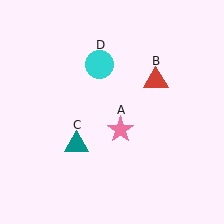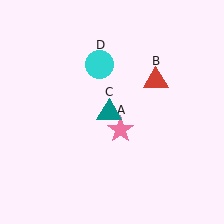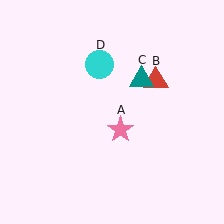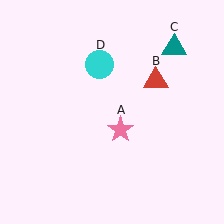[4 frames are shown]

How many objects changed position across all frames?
1 object changed position: teal triangle (object C).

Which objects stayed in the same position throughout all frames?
Pink star (object A) and red triangle (object B) and cyan circle (object D) remained stationary.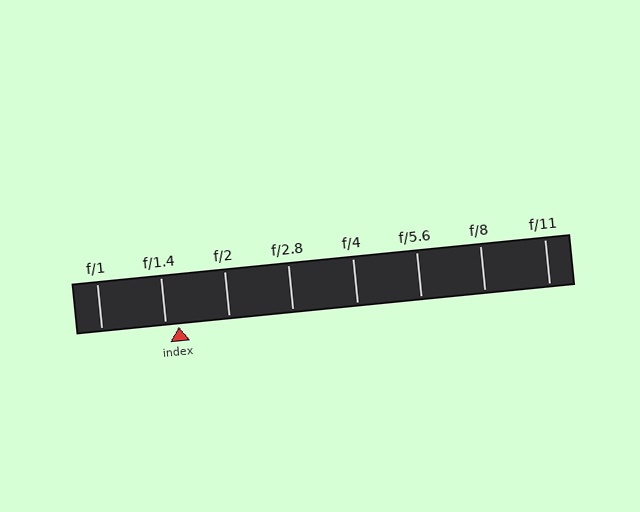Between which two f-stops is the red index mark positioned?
The index mark is between f/1.4 and f/2.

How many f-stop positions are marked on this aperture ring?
There are 8 f-stop positions marked.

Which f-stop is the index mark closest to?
The index mark is closest to f/1.4.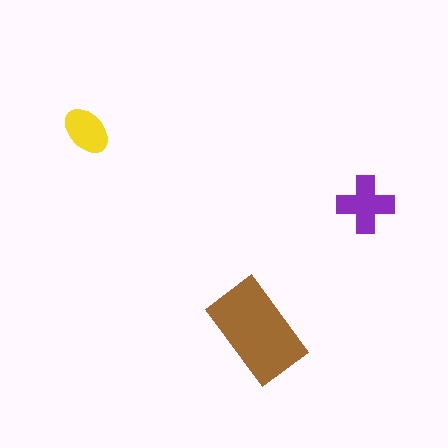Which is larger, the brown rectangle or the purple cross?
The brown rectangle.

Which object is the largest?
The brown rectangle.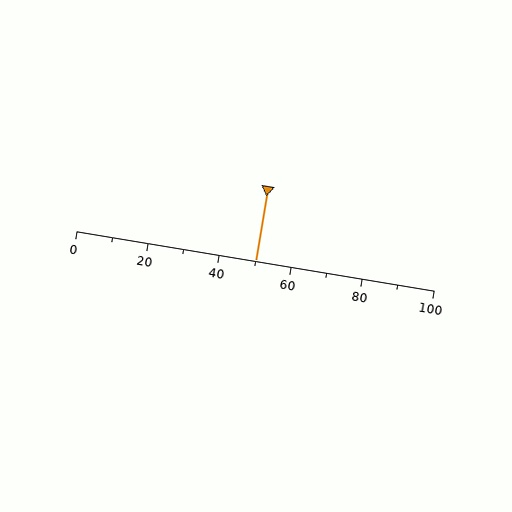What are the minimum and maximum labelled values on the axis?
The axis runs from 0 to 100.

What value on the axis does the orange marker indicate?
The marker indicates approximately 50.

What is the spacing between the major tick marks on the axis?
The major ticks are spaced 20 apart.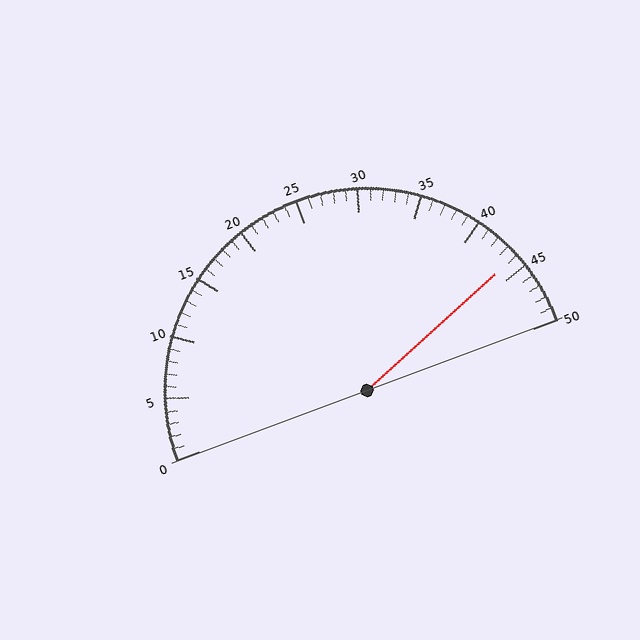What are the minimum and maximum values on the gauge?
The gauge ranges from 0 to 50.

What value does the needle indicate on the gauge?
The needle indicates approximately 44.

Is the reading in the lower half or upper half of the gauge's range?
The reading is in the upper half of the range (0 to 50).